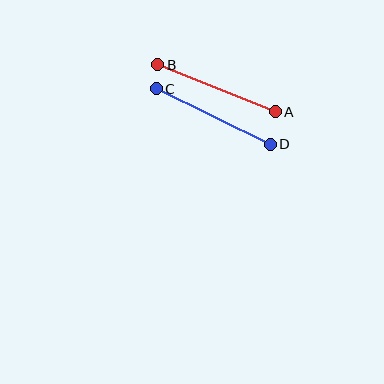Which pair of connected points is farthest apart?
Points C and D are farthest apart.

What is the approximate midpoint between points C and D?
The midpoint is at approximately (213, 116) pixels.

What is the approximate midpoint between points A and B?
The midpoint is at approximately (216, 88) pixels.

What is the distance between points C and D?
The distance is approximately 127 pixels.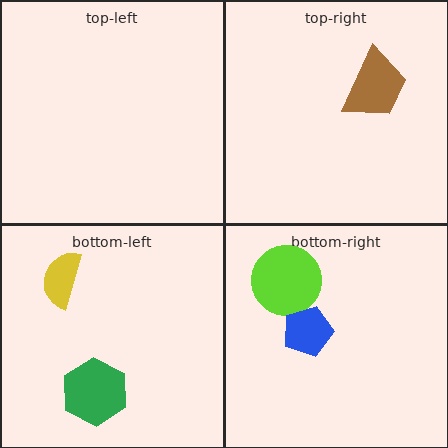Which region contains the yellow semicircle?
The bottom-left region.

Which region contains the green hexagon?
The bottom-left region.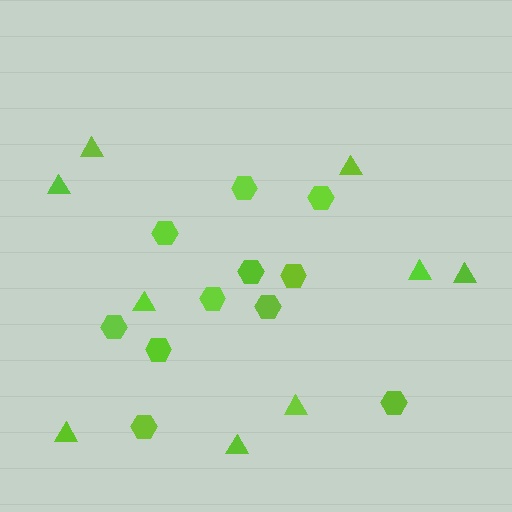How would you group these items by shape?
There are 2 groups: one group of triangles (9) and one group of hexagons (11).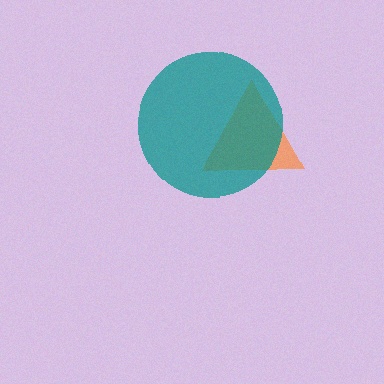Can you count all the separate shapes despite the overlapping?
Yes, there are 2 separate shapes.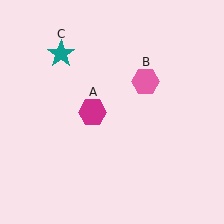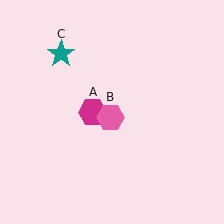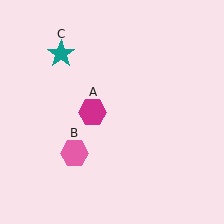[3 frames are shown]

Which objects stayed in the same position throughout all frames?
Magenta hexagon (object A) and teal star (object C) remained stationary.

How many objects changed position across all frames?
1 object changed position: pink hexagon (object B).